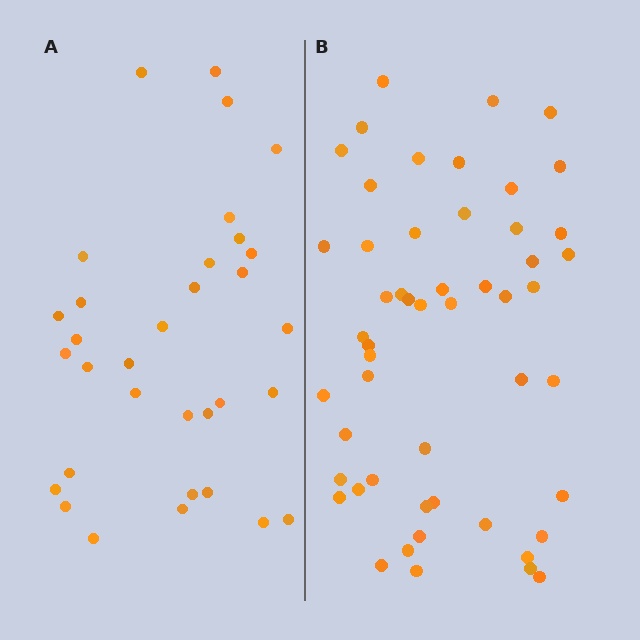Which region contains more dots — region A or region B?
Region B (the right region) has more dots.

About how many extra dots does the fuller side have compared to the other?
Region B has approximately 20 more dots than region A.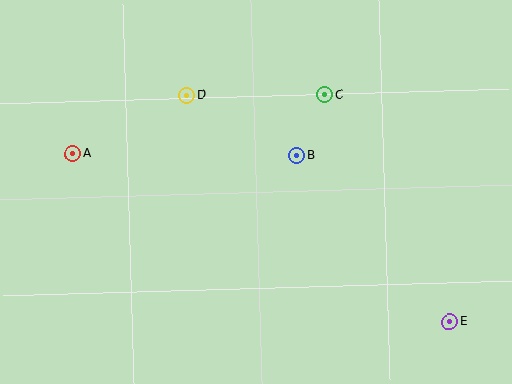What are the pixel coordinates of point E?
Point E is at (450, 322).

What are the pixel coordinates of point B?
Point B is at (297, 155).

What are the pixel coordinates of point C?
Point C is at (325, 95).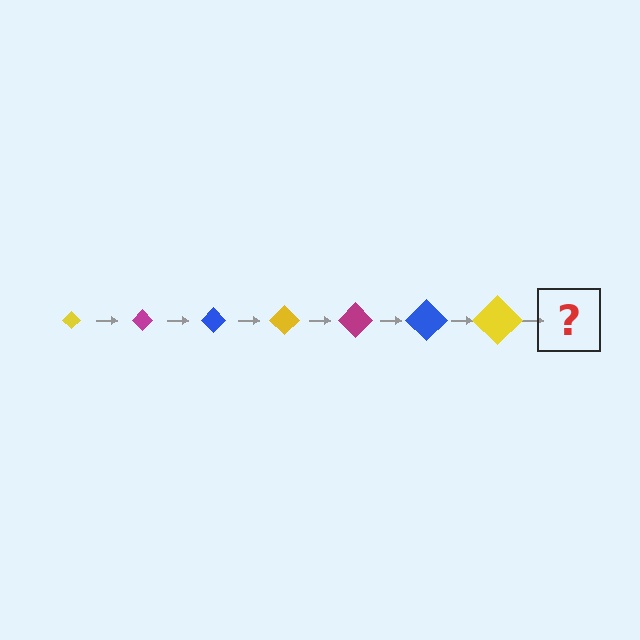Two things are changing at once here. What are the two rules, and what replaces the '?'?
The two rules are that the diamond grows larger each step and the color cycles through yellow, magenta, and blue. The '?' should be a magenta diamond, larger than the previous one.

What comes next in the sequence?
The next element should be a magenta diamond, larger than the previous one.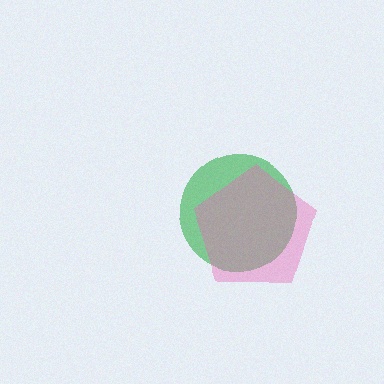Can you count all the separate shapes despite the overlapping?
Yes, there are 2 separate shapes.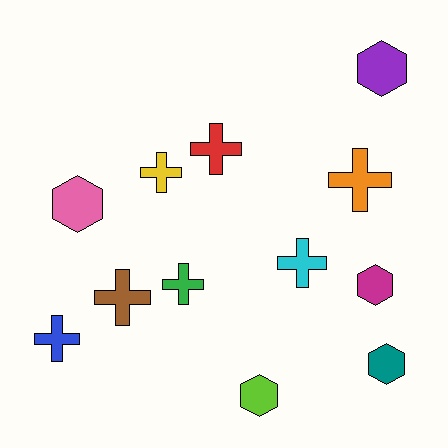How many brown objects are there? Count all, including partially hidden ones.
There is 1 brown object.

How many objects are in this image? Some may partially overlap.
There are 12 objects.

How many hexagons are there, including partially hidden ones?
There are 5 hexagons.